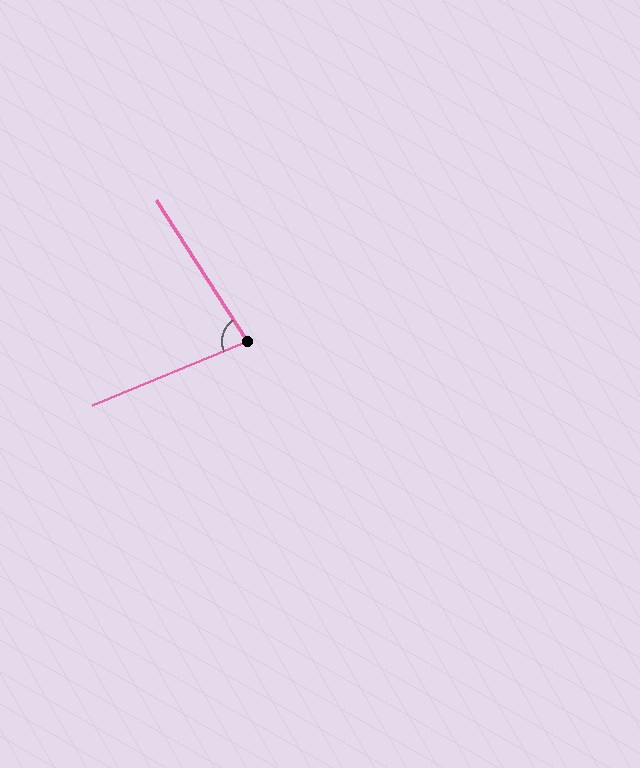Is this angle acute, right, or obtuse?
It is acute.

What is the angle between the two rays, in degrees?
Approximately 80 degrees.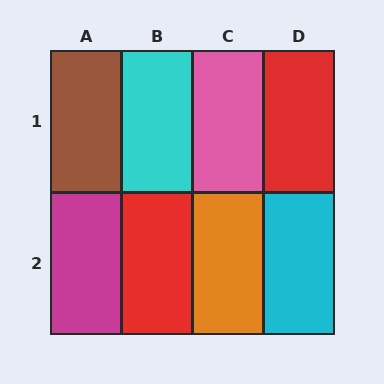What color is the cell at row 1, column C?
Pink.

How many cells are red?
2 cells are red.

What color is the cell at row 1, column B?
Cyan.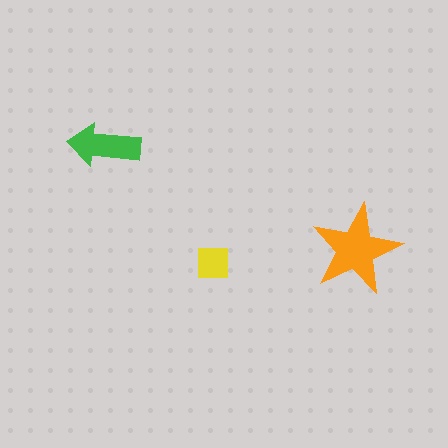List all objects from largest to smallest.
The orange star, the green arrow, the yellow square.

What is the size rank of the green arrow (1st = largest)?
2nd.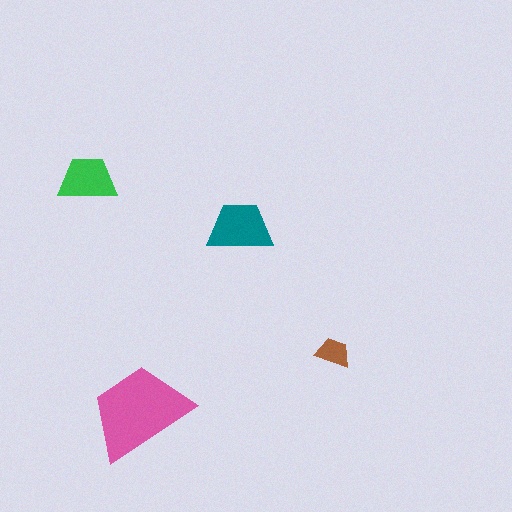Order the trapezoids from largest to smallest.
the pink one, the teal one, the green one, the brown one.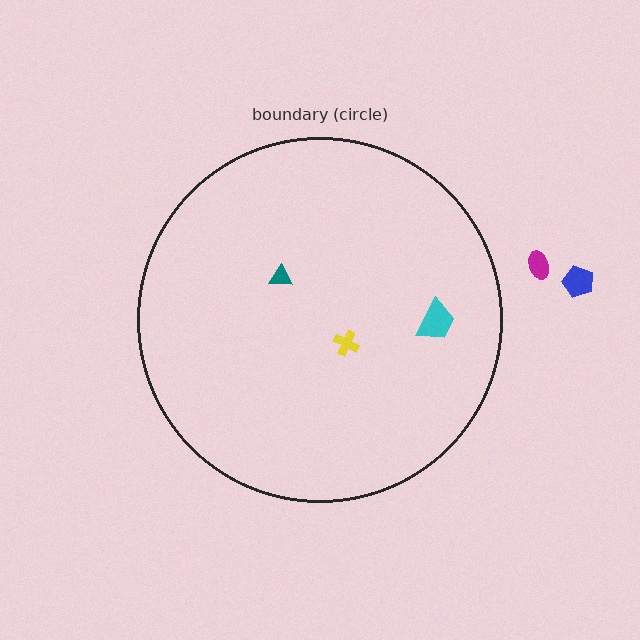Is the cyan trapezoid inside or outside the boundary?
Inside.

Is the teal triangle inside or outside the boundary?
Inside.